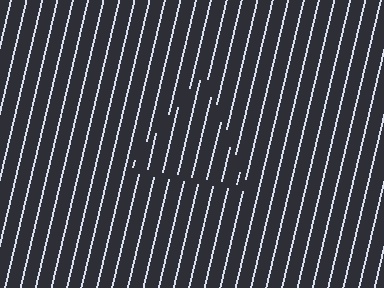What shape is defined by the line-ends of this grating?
An illusory triangle. The interior of the shape contains the same grating, shifted by half a period — the contour is defined by the phase discontinuity where line-ends from the inner and outer gratings abut.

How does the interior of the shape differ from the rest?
The interior of the shape contains the same grating, shifted by half a period — the contour is defined by the phase discontinuity where line-ends from the inner and outer gratings abut.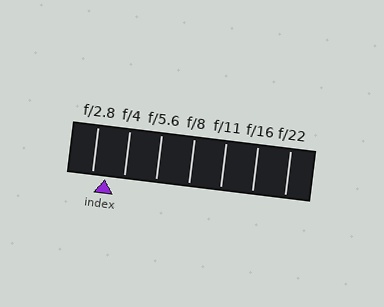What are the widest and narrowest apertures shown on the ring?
The widest aperture shown is f/2.8 and the narrowest is f/22.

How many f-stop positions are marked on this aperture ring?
There are 7 f-stop positions marked.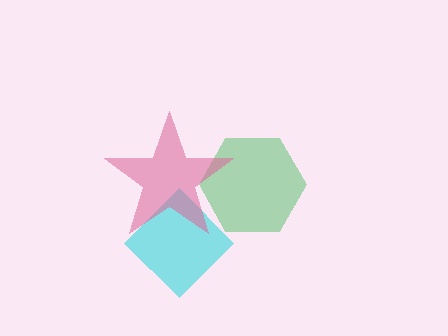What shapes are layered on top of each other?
The layered shapes are: a cyan diamond, a green hexagon, a pink star.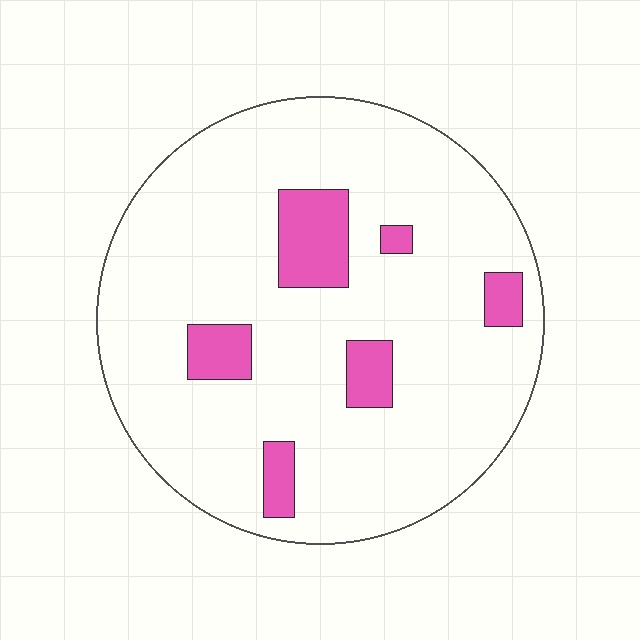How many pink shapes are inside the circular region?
6.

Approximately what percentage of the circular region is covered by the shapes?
Approximately 10%.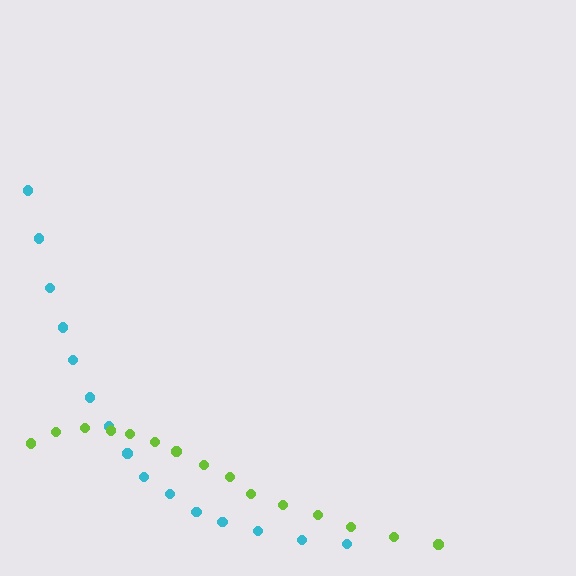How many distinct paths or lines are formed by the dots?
There are 2 distinct paths.